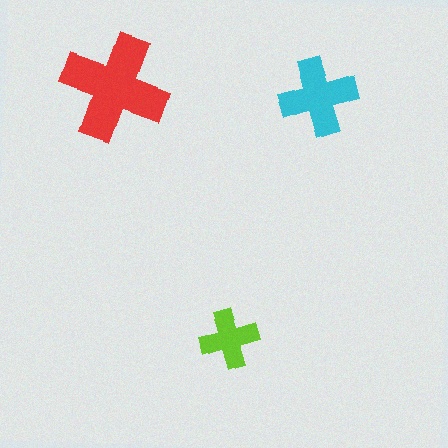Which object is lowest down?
The lime cross is bottommost.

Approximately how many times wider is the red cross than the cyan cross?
About 1.5 times wider.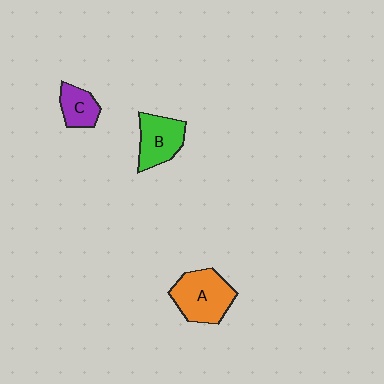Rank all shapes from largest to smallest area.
From largest to smallest: A (orange), B (green), C (purple).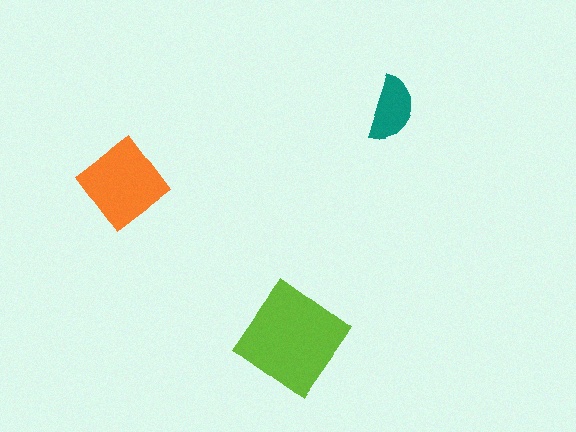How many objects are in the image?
There are 3 objects in the image.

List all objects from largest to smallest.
The lime diamond, the orange diamond, the teal semicircle.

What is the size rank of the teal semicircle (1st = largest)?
3rd.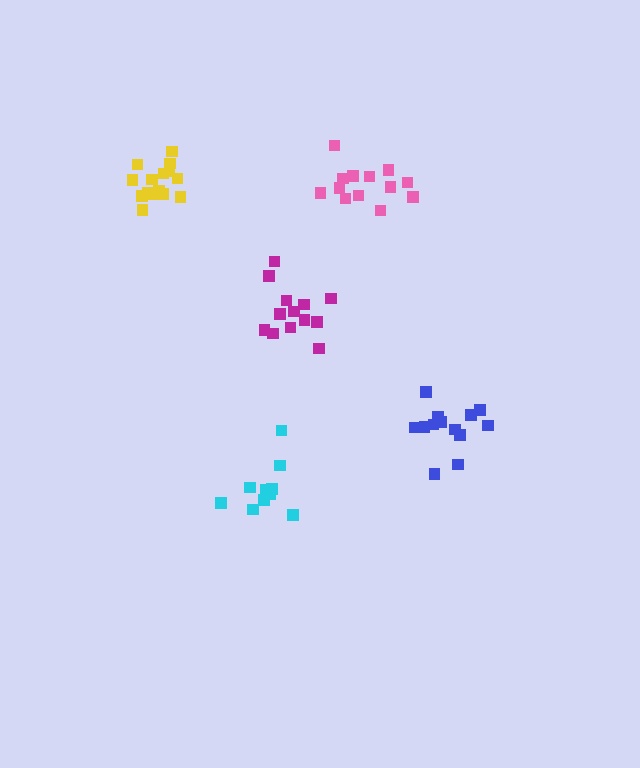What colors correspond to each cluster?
The clusters are colored: blue, cyan, yellow, pink, magenta.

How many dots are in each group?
Group 1: 13 dots, Group 2: 10 dots, Group 3: 15 dots, Group 4: 13 dots, Group 5: 13 dots (64 total).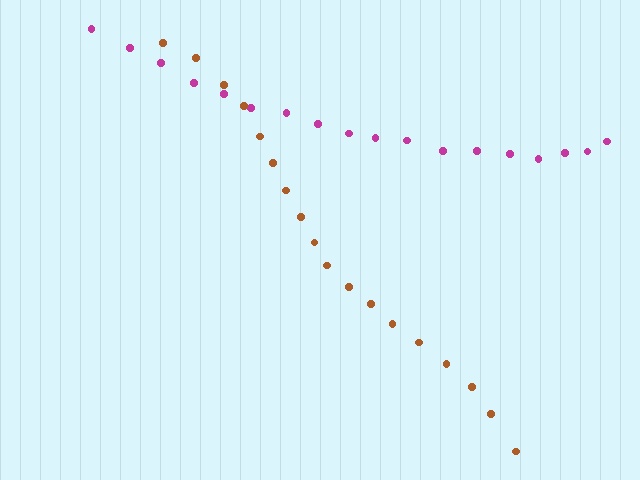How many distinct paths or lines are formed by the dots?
There are 2 distinct paths.